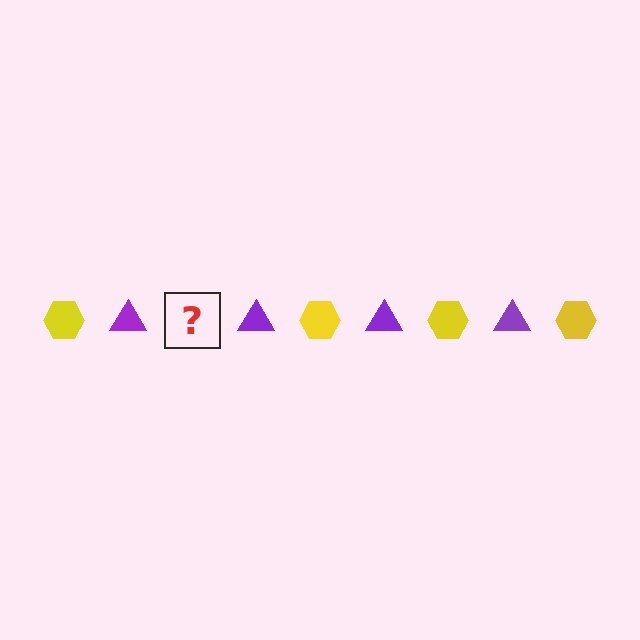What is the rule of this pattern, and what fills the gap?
The rule is that the pattern alternates between yellow hexagon and purple triangle. The gap should be filled with a yellow hexagon.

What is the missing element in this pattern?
The missing element is a yellow hexagon.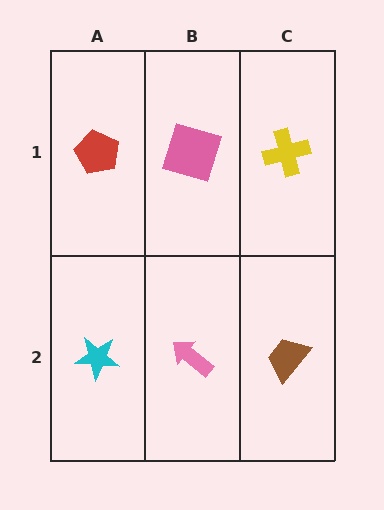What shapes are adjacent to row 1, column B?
A pink arrow (row 2, column B), a red pentagon (row 1, column A), a yellow cross (row 1, column C).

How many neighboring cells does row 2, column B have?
3.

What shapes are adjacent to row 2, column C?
A yellow cross (row 1, column C), a pink arrow (row 2, column B).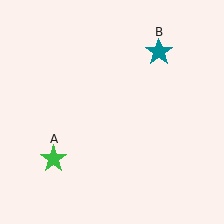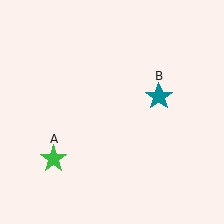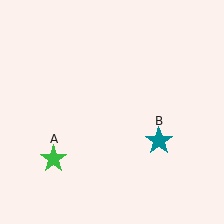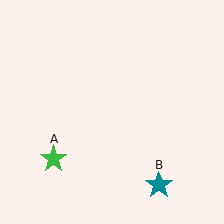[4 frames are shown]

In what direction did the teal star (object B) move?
The teal star (object B) moved down.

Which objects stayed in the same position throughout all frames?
Green star (object A) remained stationary.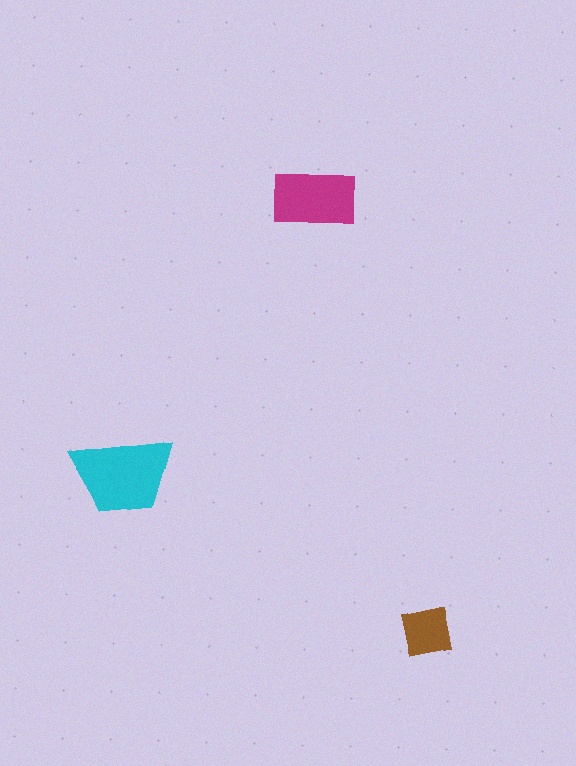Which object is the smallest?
The brown square.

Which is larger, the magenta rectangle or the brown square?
The magenta rectangle.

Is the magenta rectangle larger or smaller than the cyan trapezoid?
Smaller.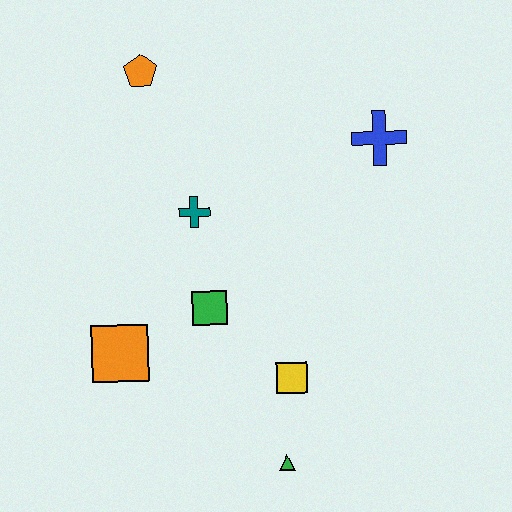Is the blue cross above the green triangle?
Yes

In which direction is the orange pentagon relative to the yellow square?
The orange pentagon is above the yellow square.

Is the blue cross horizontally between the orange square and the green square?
No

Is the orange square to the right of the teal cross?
No